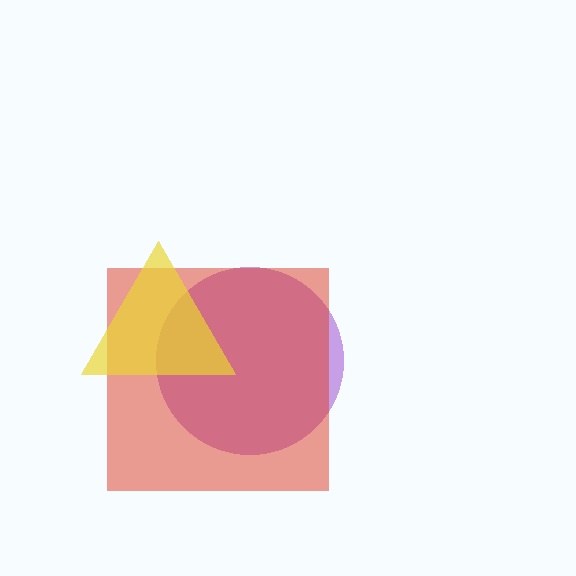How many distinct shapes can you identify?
There are 3 distinct shapes: a purple circle, a red square, a yellow triangle.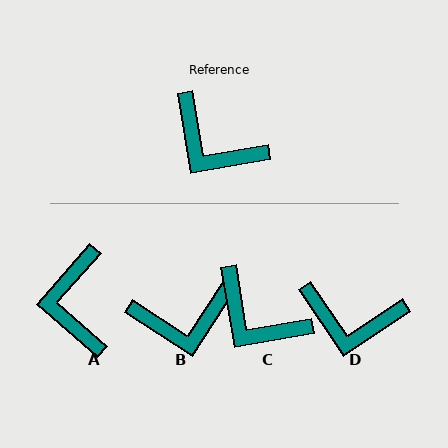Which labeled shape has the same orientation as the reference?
C.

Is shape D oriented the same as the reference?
No, it is off by about 25 degrees.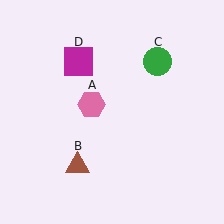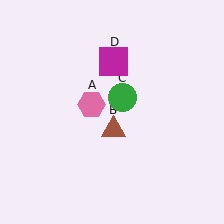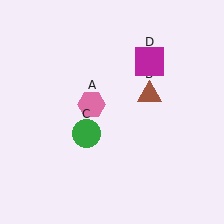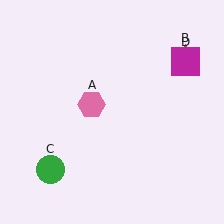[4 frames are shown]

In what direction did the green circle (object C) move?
The green circle (object C) moved down and to the left.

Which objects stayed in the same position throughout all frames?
Pink hexagon (object A) remained stationary.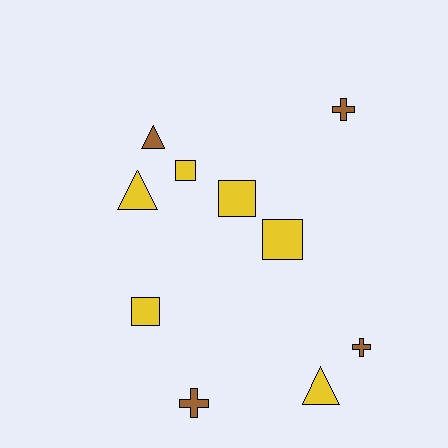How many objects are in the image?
There are 10 objects.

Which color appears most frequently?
Yellow, with 6 objects.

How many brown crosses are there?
There are 3 brown crosses.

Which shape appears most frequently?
Square, with 4 objects.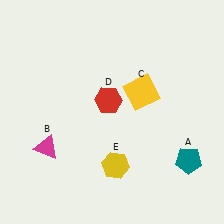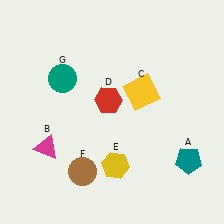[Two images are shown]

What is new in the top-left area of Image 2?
A teal circle (G) was added in the top-left area of Image 2.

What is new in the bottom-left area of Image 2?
A brown circle (F) was added in the bottom-left area of Image 2.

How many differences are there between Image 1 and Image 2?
There are 2 differences between the two images.